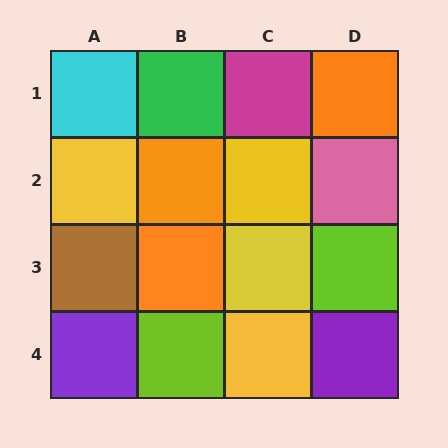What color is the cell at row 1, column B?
Green.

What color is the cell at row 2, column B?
Orange.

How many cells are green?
1 cell is green.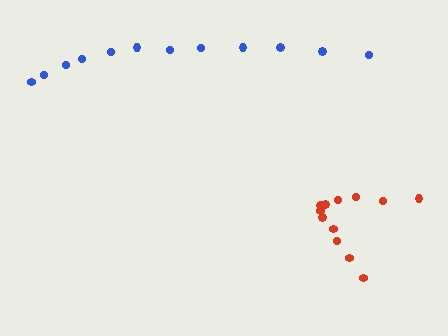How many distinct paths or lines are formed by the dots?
There are 2 distinct paths.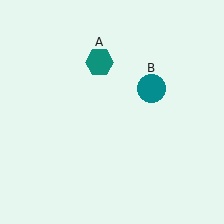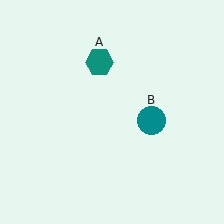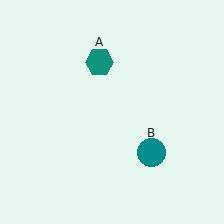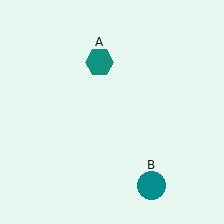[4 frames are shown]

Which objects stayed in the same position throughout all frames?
Teal hexagon (object A) remained stationary.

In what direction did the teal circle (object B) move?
The teal circle (object B) moved down.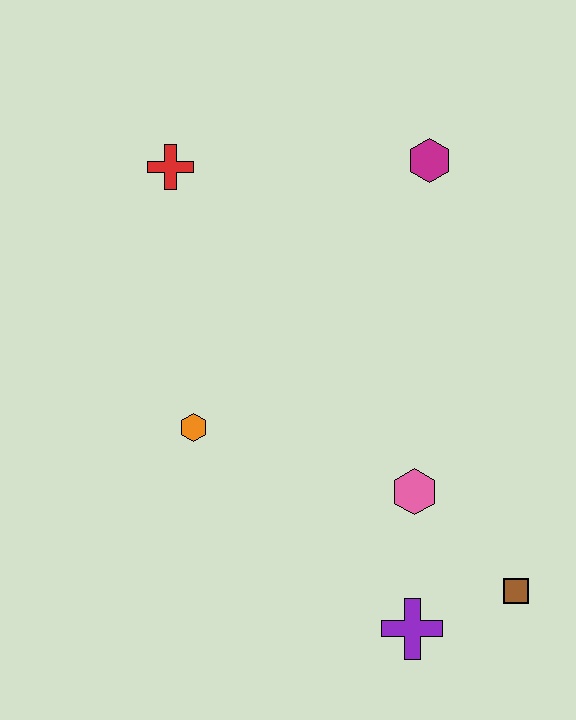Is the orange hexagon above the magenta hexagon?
No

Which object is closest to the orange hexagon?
The pink hexagon is closest to the orange hexagon.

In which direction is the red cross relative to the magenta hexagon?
The red cross is to the left of the magenta hexagon.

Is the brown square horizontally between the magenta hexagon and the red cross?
No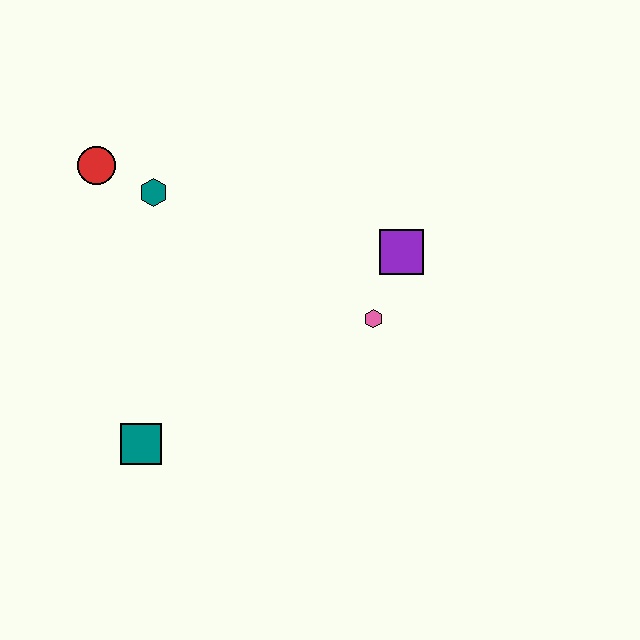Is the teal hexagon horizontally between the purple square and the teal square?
Yes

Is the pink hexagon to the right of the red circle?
Yes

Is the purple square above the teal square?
Yes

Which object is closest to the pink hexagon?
The purple square is closest to the pink hexagon.